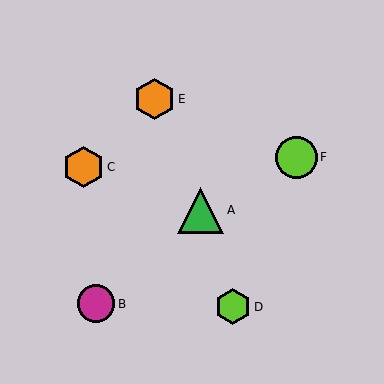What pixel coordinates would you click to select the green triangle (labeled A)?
Click at (201, 210) to select the green triangle A.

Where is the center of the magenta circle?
The center of the magenta circle is at (96, 304).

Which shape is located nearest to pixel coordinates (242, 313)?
The lime hexagon (labeled D) at (233, 307) is nearest to that location.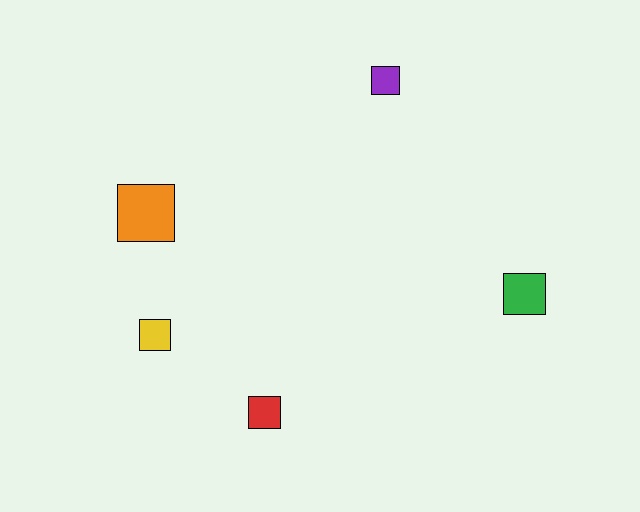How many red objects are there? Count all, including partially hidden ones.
There is 1 red object.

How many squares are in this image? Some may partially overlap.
There are 5 squares.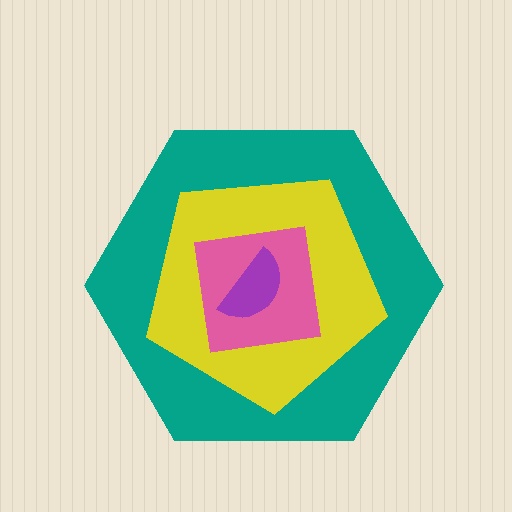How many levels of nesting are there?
4.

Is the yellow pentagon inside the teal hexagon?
Yes.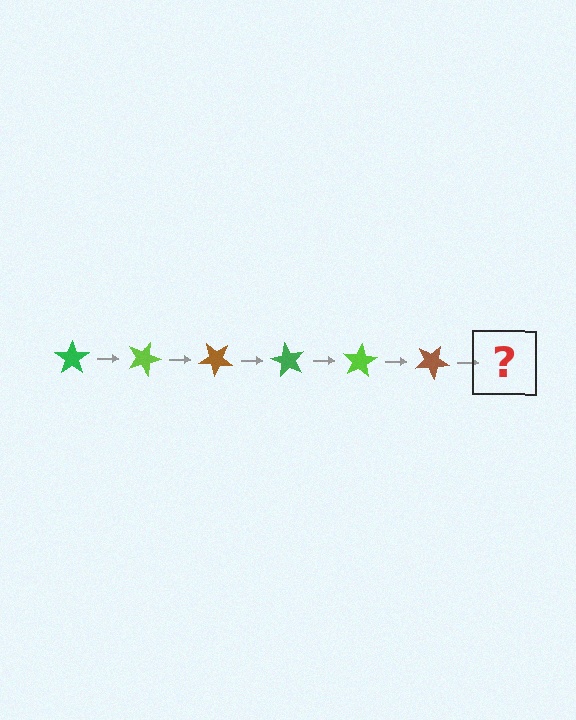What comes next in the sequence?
The next element should be a green star, rotated 120 degrees from the start.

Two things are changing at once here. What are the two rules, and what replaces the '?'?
The two rules are that it rotates 20 degrees each step and the color cycles through green, lime, and brown. The '?' should be a green star, rotated 120 degrees from the start.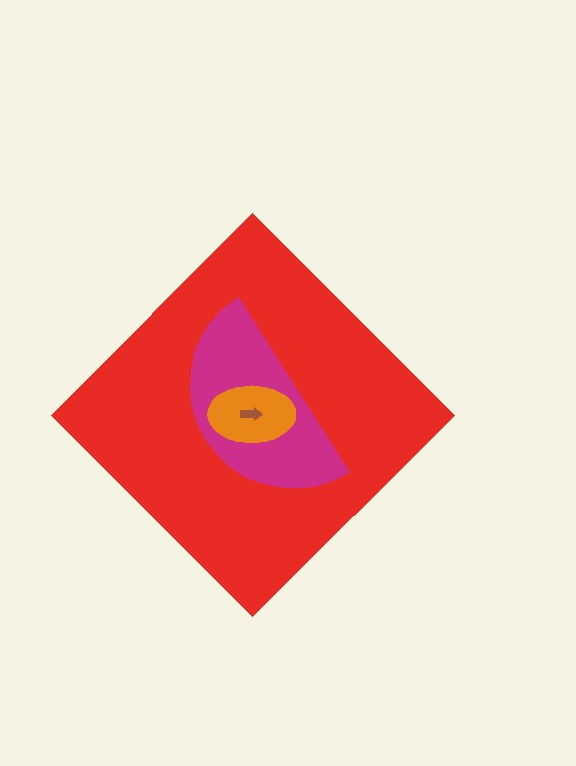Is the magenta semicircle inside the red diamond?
Yes.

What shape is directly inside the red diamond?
The magenta semicircle.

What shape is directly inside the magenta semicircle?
The orange ellipse.